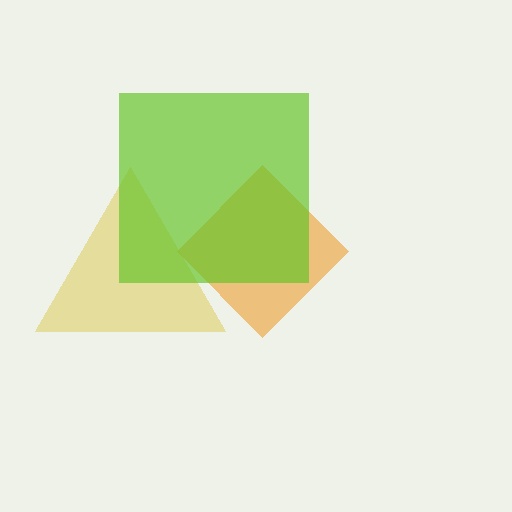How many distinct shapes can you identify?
There are 3 distinct shapes: an orange diamond, a yellow triangle, a lime square.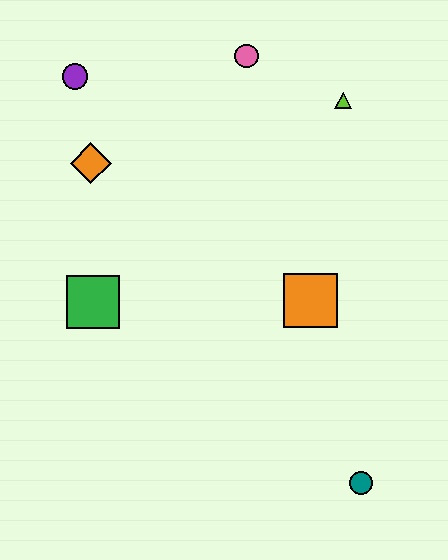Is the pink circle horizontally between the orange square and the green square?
Yes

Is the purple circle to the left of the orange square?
Yes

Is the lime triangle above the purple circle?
No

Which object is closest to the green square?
The orange diamond is closest to the green square.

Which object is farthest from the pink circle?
The teal circle is farthest from the pink circle.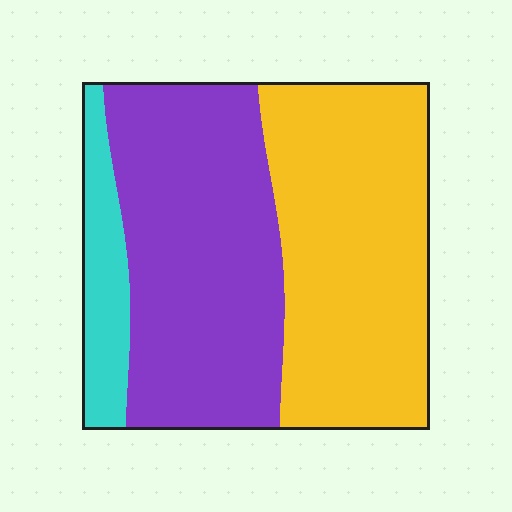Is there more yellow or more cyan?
Yellow.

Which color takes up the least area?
Cyan, at roughly 10%.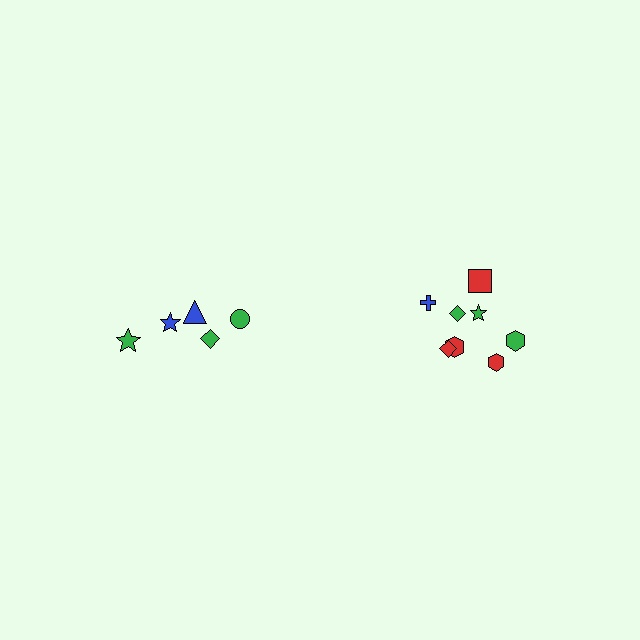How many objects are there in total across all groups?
There are 13 objects.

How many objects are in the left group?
There are 5 objects.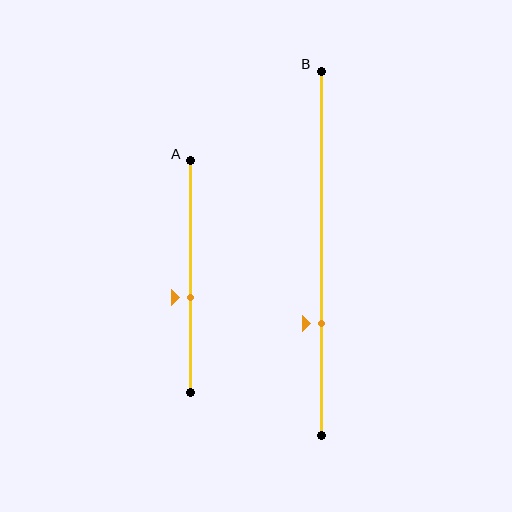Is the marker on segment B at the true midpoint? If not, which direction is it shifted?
No, the marker on segment B is shifted downward by about 19% of the segment length.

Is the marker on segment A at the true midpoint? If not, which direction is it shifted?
No, the marker on segment A is shifted downward by about 9% of the segment length.